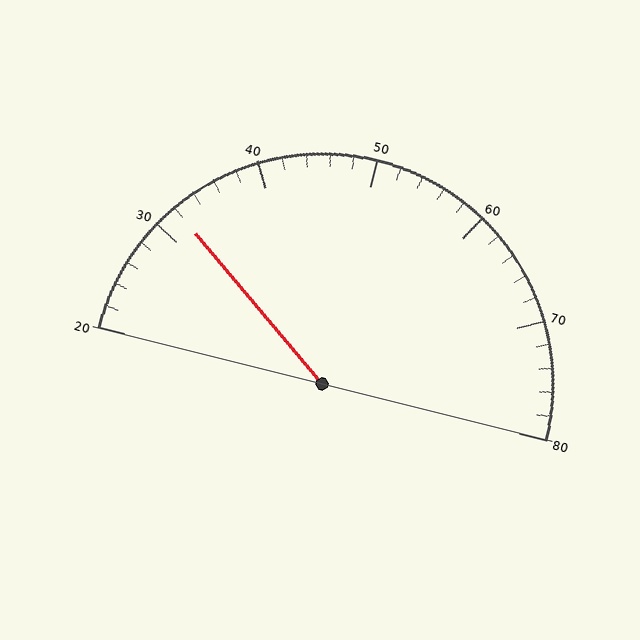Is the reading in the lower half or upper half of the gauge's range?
The reading is in the lower half of the range (20 to 80).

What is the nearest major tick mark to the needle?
The nearest major tick mark is 30.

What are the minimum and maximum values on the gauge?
The gauge ranges from 20 to 80.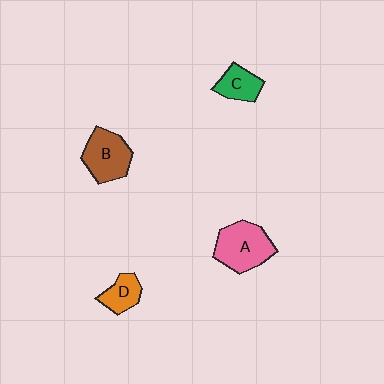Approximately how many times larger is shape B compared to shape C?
Approximately 1.6 times.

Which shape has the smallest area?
Shape D (orange).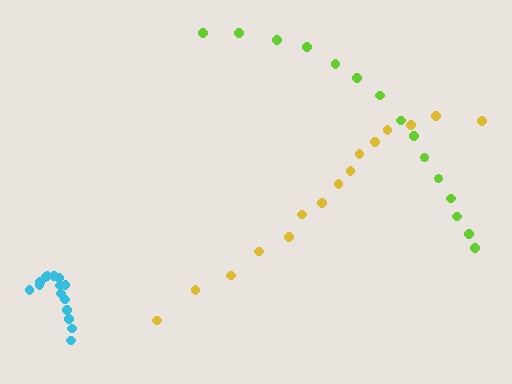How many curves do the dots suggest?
There are 3 distinct paths.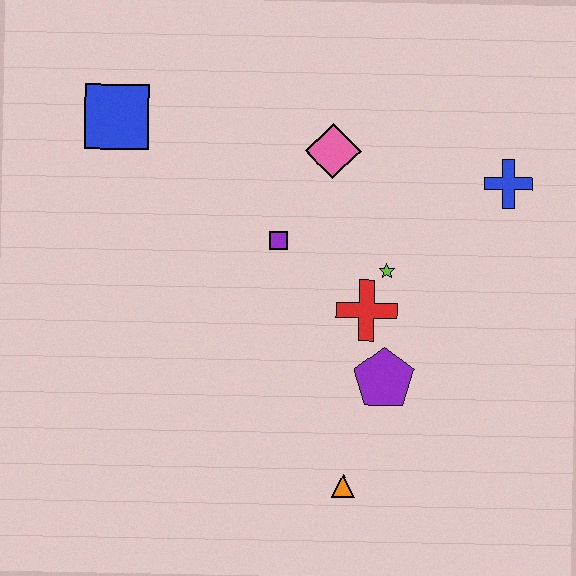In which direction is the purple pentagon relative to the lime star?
The purple pentagon is below the lime star.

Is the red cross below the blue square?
Yes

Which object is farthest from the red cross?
The blue square is farthest from the red cross.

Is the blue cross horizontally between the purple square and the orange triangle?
No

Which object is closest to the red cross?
The lime star is closest to the red cross.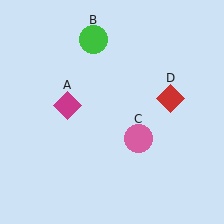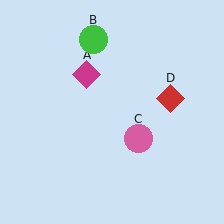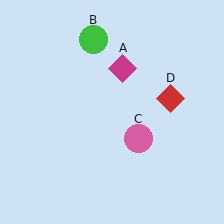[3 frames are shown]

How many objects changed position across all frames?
1 object changed position: magenta diamond (object A).